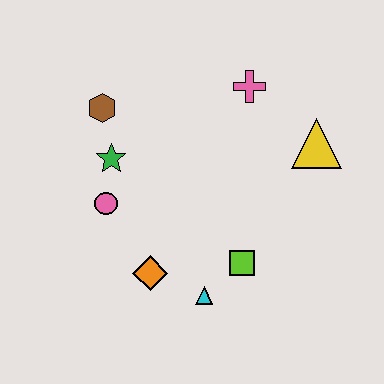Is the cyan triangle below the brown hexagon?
Yes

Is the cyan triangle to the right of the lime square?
No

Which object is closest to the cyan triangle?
The lime square is closest to the cyan triangle.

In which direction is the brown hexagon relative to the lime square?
The brown hexagon is above the lime square.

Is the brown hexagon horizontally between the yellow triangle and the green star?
No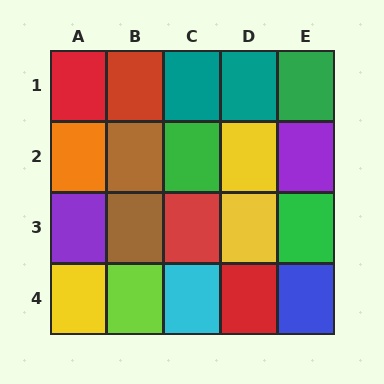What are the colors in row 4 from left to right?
Yellow, lime, cyan, red, blue.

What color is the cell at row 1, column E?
Green.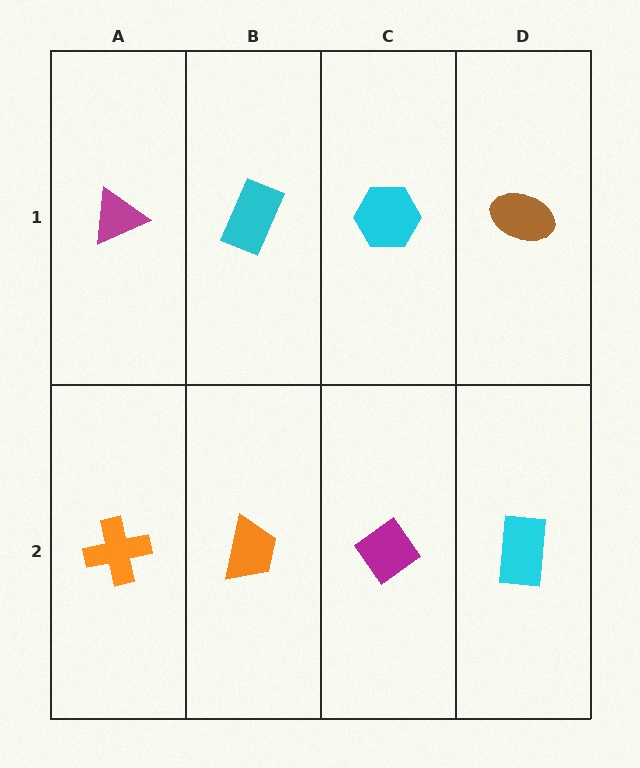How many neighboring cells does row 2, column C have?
3.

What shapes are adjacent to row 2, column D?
A brown ellipse (row 1, column D), a magenta diamond (row 2, column C).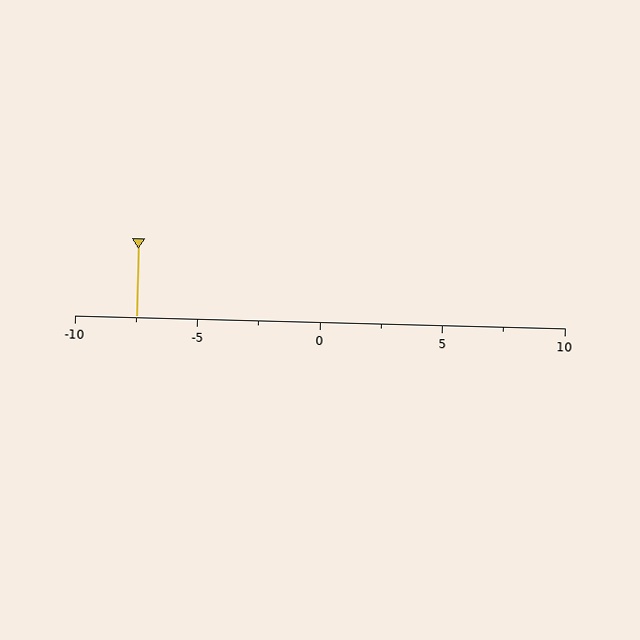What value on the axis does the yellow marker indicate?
The marker indicates approximately -7.5.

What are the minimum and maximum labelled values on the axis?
The axis runs from -10 to 10.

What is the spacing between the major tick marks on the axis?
The major ticks are spaced 5 apart.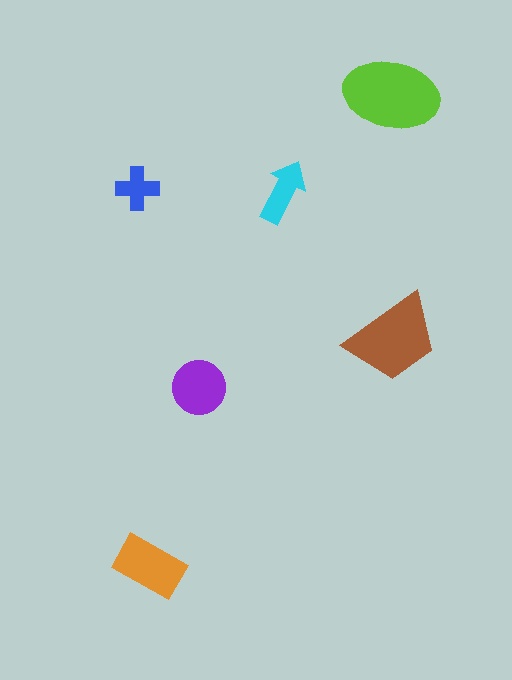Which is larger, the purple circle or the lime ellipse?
The lime ellipse.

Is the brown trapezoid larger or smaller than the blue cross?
Larger.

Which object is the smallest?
The blue cross.